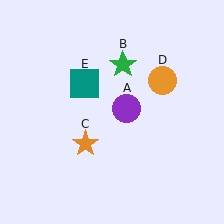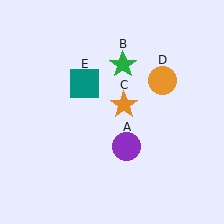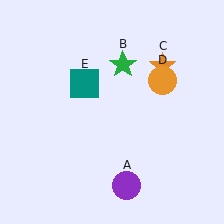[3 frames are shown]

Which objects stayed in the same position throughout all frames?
Green star (object B) and orange circle (object D) and teal square (object E) remained stationary.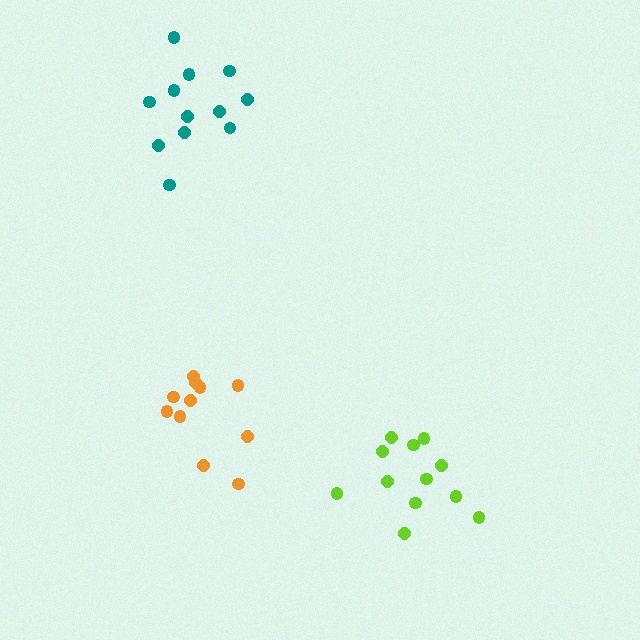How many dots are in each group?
Group 1: 12 dots, Group 2: 12 dots, Group 3: 12 dots (36 total).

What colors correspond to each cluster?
The clusters are colored: orange, lime, teal.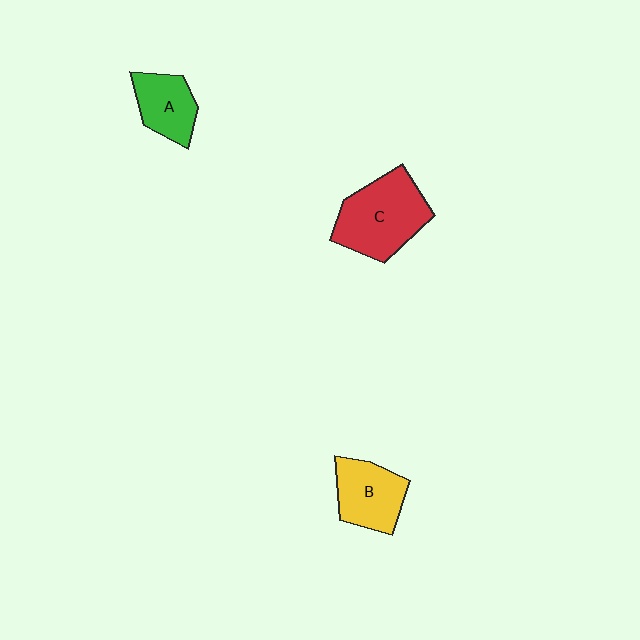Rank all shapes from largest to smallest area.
From largest to smallest: C (red), B (yellow), A (green).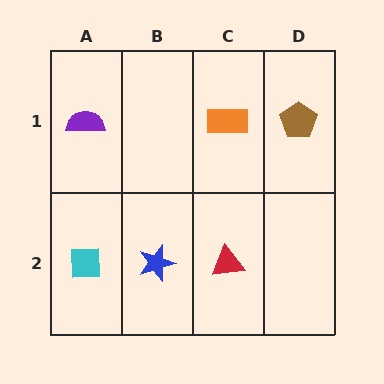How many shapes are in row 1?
3 shapes.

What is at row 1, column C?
An orange rectangle.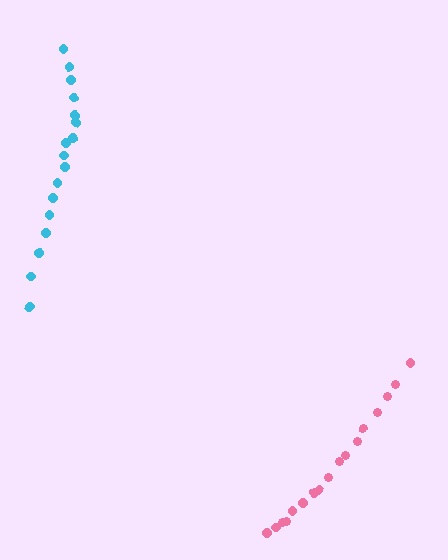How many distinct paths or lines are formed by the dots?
There are 2 distinct paths.